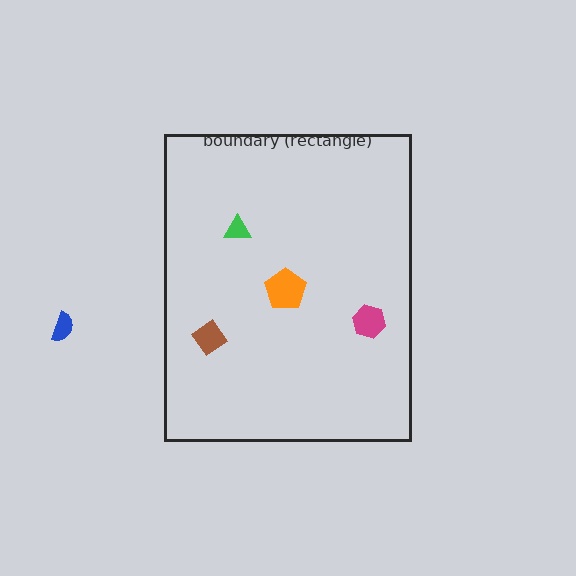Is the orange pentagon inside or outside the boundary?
Inside.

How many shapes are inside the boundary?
4 inside, 1 outside.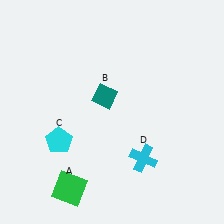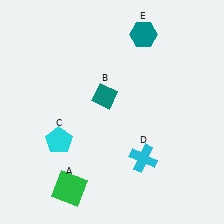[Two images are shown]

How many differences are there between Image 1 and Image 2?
There is 1 difference between the two images.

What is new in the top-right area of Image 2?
A teal hexagon (E) was added in the top-right area of Image 2.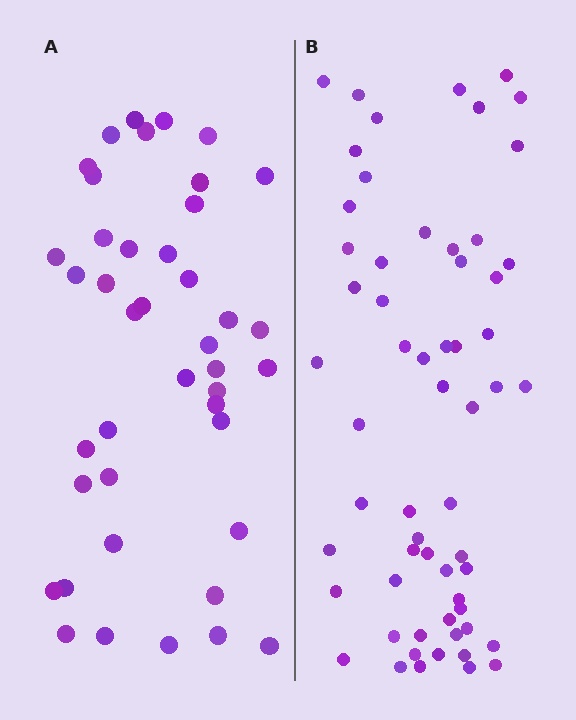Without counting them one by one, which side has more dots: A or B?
Region B (the right region) has more dots.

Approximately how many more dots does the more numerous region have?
Region B has approximately 20 more dots than region A.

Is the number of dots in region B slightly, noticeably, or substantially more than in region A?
Region B has noticeably more, but not dramatically so. The ratio is roughly 1.4 to 1.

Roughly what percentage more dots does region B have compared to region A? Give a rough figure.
About 45% more.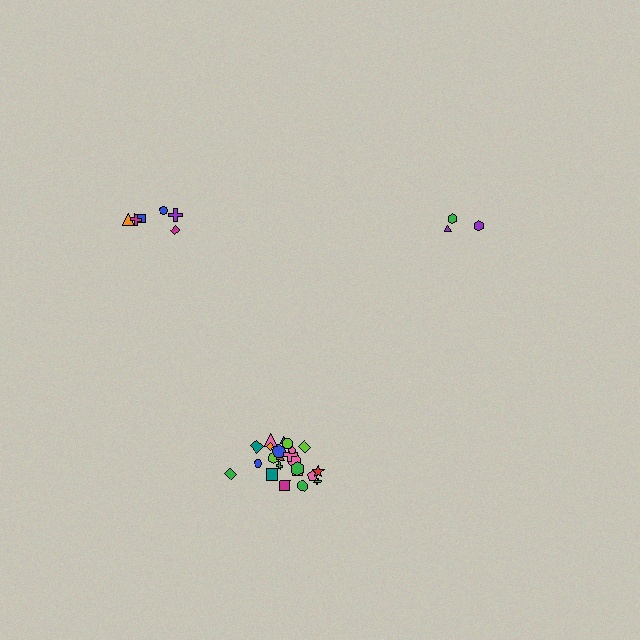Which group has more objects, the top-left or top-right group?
The top-left group.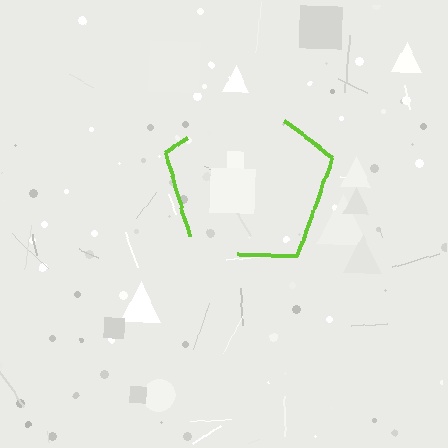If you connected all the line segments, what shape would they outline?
They would outline a pentagon.